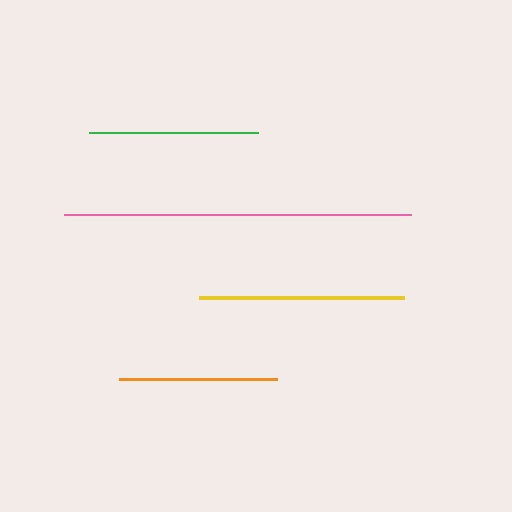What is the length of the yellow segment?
The yellow segment is approximately 205 pixels long.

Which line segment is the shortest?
The orange line is the shortest at approximately 159 pixels.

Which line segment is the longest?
The pink line is the longest at approximately 346 pixels.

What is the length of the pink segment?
The pink segment is approximately 346 pixels long.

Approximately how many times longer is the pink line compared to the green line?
The pink line is approximately 2.0 times the length of the green line.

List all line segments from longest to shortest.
From longest to shortest: pink, yellow, green, orange.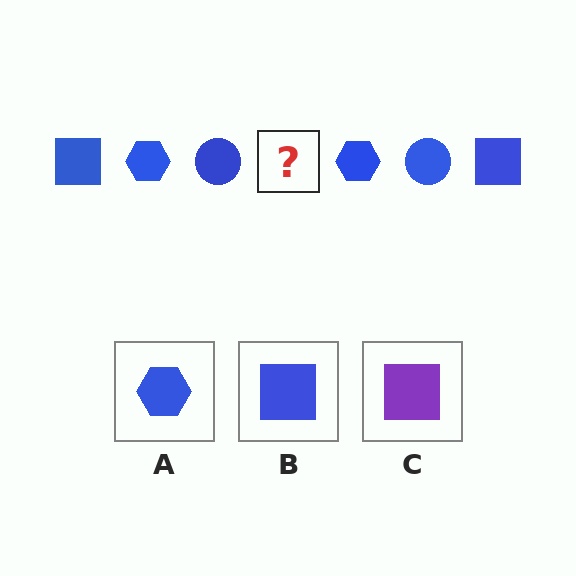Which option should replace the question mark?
Option B.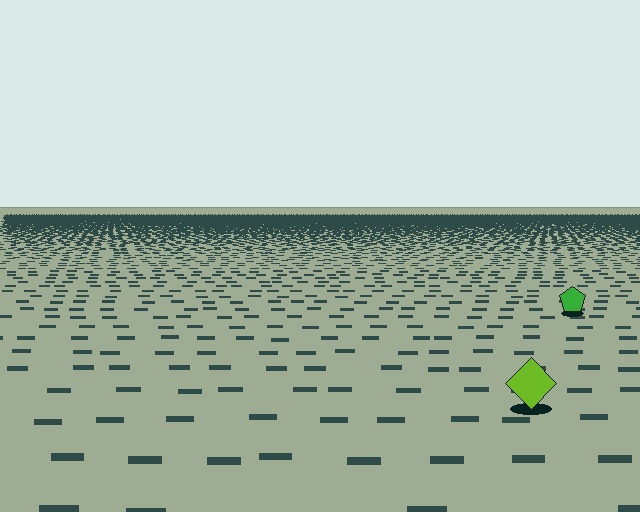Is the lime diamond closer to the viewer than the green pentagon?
Yes. The lime diamond is closer — you can tell from the texture gradient: the ground texture is coarser near it.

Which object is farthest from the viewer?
The green pentagon is farthest from the viewer. It appears smaller and the ground texture around it is denser.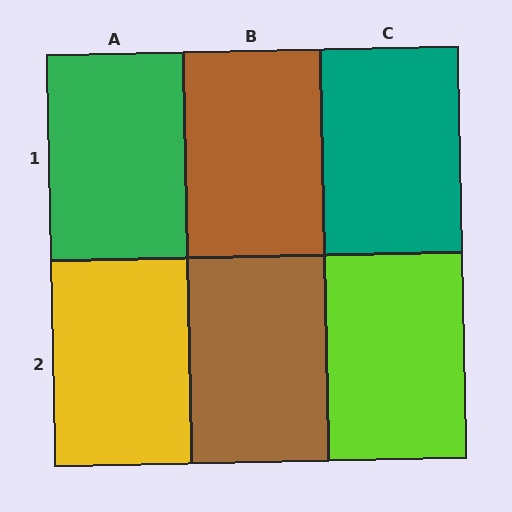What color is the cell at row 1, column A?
Green.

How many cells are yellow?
1 cell is yellow.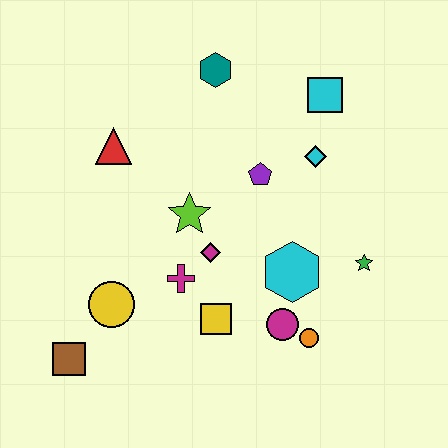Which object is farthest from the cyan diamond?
The brown square is farthest from the cyan diamond.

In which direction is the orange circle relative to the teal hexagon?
The orange circle is below the teal hexagon.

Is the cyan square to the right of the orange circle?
Yes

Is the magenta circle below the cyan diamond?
Yes